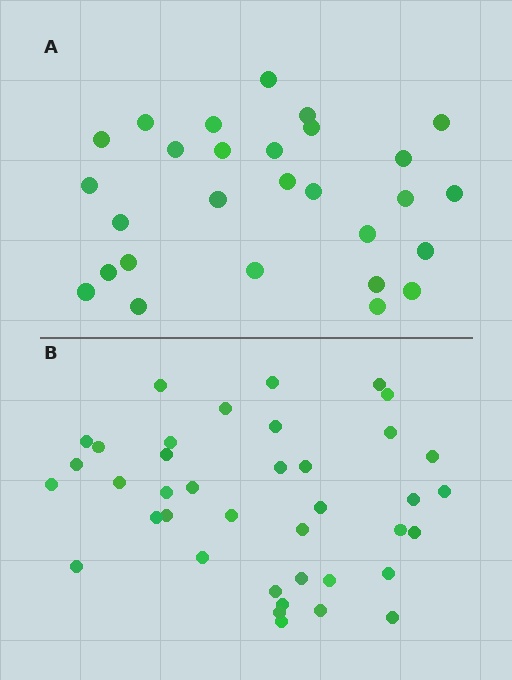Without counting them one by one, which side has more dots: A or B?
Region B (the bottom region) has more dots.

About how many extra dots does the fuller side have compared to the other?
Region B has roughly 12 or so more dots than region A.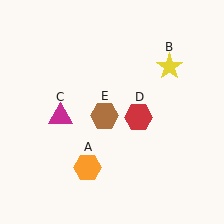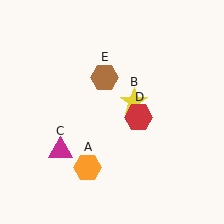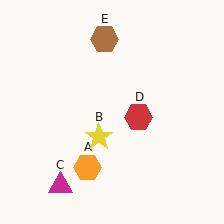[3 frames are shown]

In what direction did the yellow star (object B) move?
The yellow star (object B) moved down and to the left.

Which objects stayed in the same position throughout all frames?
Orange hexagon (object A) and red hexagon (object D) remained stationary.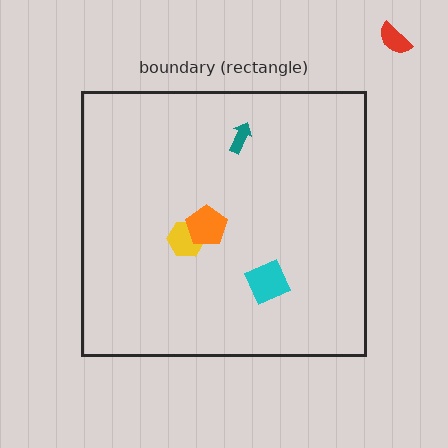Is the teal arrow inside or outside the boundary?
Inside.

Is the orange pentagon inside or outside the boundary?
Inside.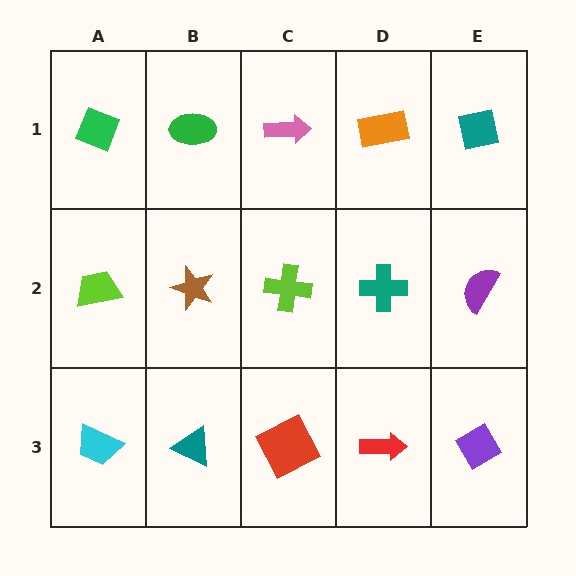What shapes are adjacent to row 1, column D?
A teal cross (row 2, column D), a pink arrow (row 1, column C), a teal square (row 1, column E).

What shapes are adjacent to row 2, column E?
A teal square (row 1, column E), a purple diamond (row 3, column E), a teal cross (row 2, column D).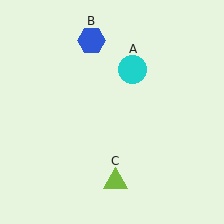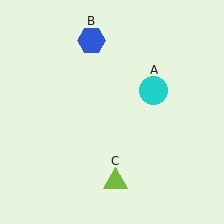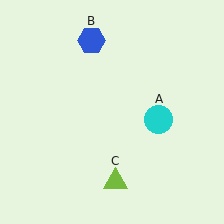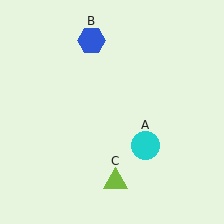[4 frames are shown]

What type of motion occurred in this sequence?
The cyan circle (object A) rotated clockwise around the center of the scene.